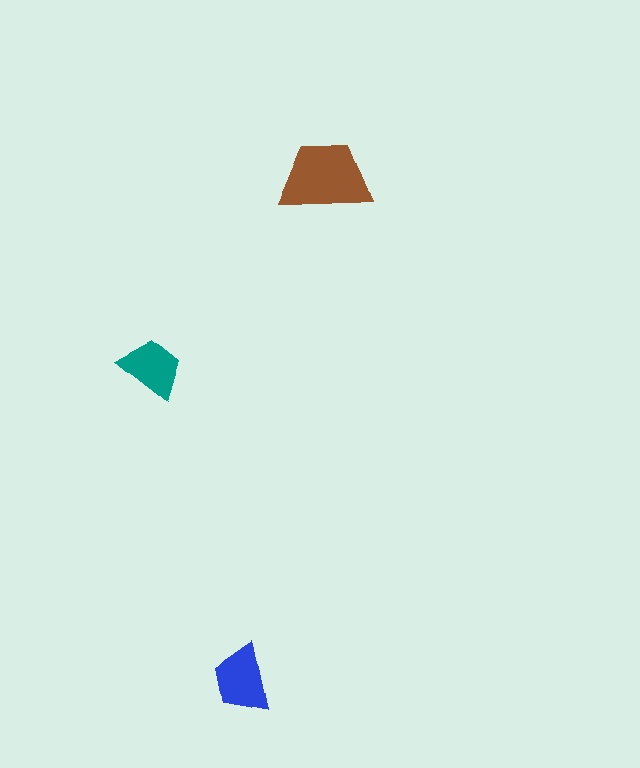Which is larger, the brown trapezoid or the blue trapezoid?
The brown one.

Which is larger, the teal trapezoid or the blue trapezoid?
The blue one.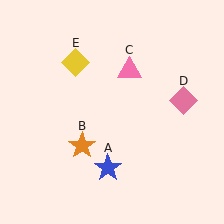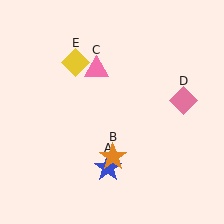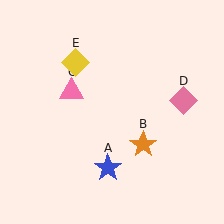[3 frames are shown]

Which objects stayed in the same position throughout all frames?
Blue star (object A) and pink diamond (object D) and yellow diamond (object E) remained stationary.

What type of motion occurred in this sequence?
The orange star (object B), pink triangle (object C) rotated counterclockwise around the center of the scene.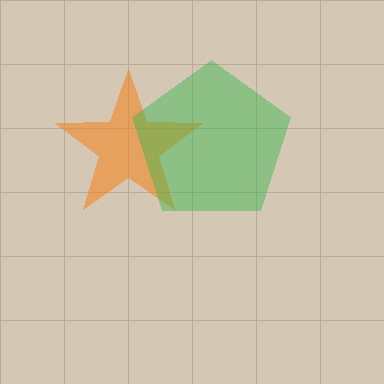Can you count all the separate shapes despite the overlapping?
Yes, there are 2 separate shapes.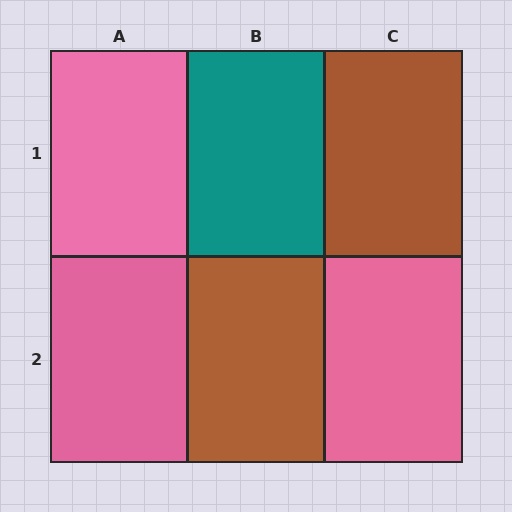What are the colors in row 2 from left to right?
Pink, brown, pink.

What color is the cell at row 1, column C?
Brown.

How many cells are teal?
1 cell is teal.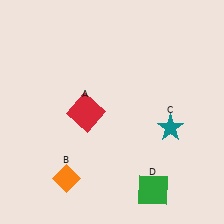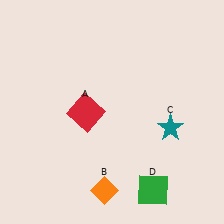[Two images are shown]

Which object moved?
The orange diamond (B) moved right.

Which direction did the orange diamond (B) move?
The orange diamond (B) moved right.